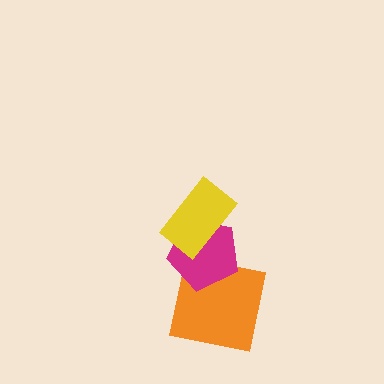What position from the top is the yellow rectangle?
The yellow rectangle is 1st from the top.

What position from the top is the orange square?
The orange square is 3rd from the top.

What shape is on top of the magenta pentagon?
The yellow rectangle is on top of the magenta pentagon.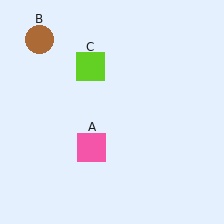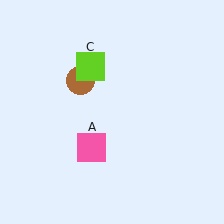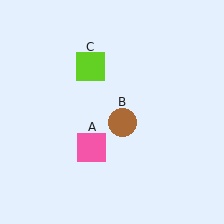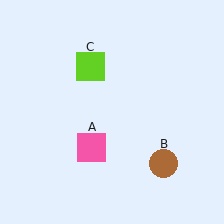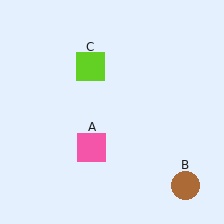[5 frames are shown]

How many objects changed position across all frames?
1 object changed position: brown circle (object B).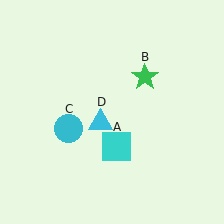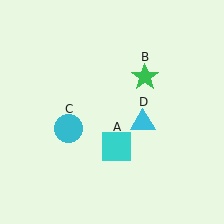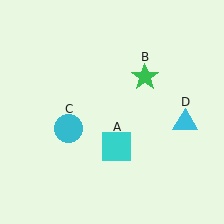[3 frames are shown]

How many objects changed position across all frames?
1 object changed position: cyan triangle (object D).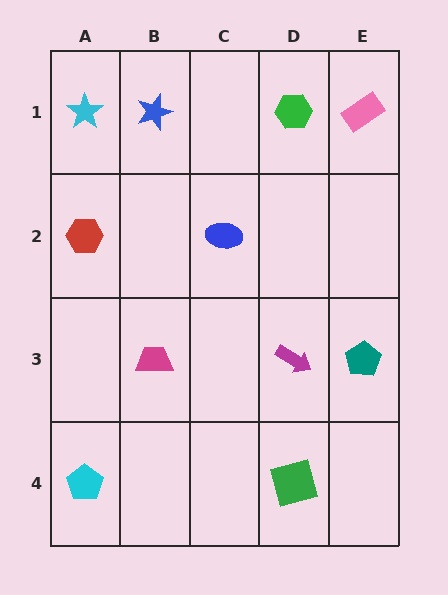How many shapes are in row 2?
2 shapes.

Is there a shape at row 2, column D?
No, that cell is empty.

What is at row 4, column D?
A green square.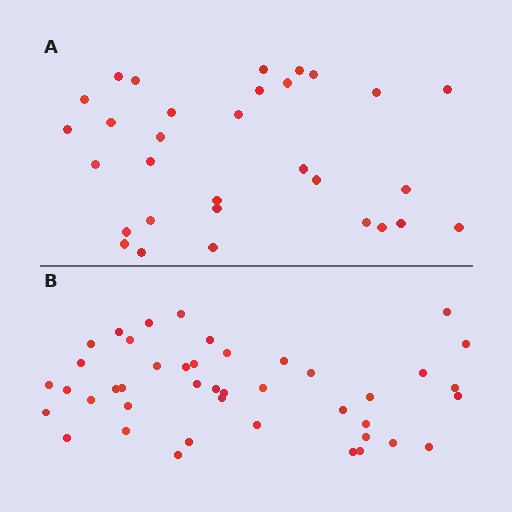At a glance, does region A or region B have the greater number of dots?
Region B (the bottom region) has more dots.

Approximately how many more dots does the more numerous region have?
Region B has roughly 12 or so more dots than region A.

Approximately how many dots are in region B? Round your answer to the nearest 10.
About 40 dots. (The exact count is 43, which rounds to 40.)